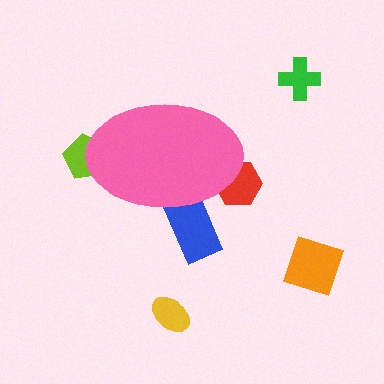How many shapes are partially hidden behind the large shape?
3 shapes are partially hidden.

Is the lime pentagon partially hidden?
Yes, the lime pentagon is partially hidden behind the pink ellipse.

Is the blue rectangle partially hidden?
Yes, the blue rectangle is partially hidden behind the pink ellipse.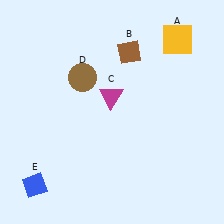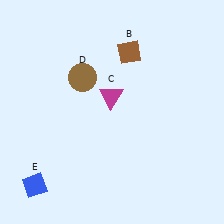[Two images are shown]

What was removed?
The yellow square (A) was removed in Image 2.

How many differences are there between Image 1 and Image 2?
There is 1 difference between the two images.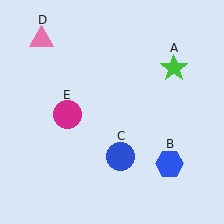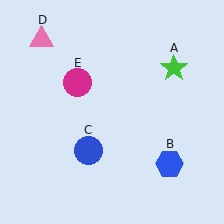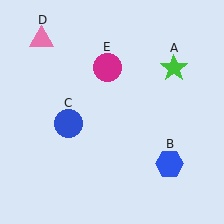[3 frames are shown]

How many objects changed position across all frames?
2 objects changed position: blue circle (object C), magenta circle (object E).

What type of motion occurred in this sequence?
The blue circle (object C), magenta circle (object E) rotated clockwise around the center of the scene.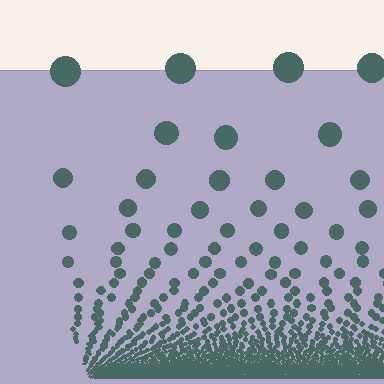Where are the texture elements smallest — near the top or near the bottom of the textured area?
Near the bottom.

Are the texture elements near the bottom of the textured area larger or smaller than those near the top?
Smaller. The gradient is inverted — elements near the bottom are smaller and denser.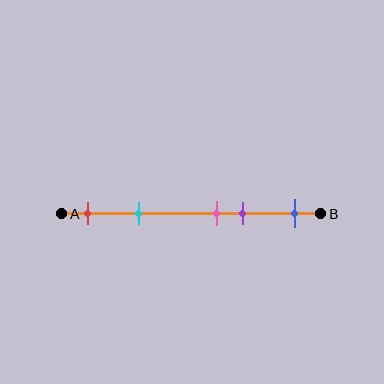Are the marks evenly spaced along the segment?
No, the marks are not evenly spaced.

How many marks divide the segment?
There are 5 marks dividing the segment.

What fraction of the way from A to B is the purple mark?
The purple mark is approximately 70% (0.7) of the way from A to B.